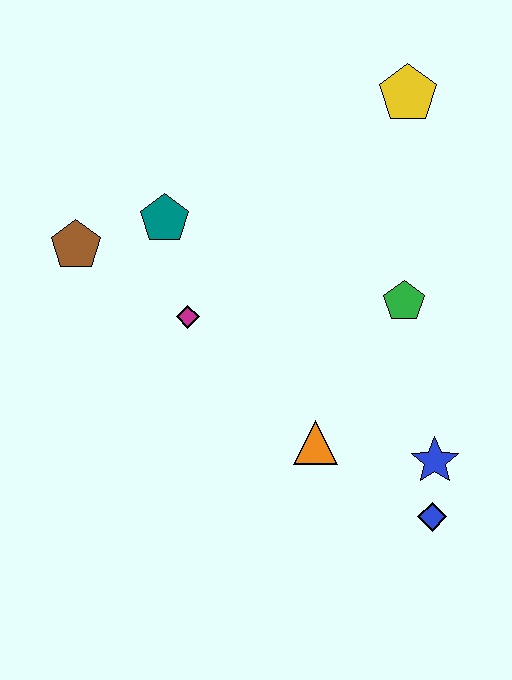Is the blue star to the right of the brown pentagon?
Yes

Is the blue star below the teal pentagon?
Yes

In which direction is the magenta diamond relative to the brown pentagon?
The magenta diamond is to the right of the brown pentagon.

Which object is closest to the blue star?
The blue diamond is closest to the blue star.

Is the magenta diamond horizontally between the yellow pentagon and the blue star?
No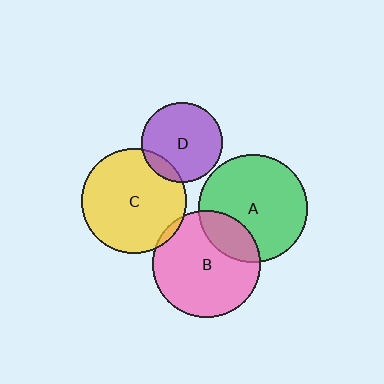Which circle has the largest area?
Circle A (green).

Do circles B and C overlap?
Yes.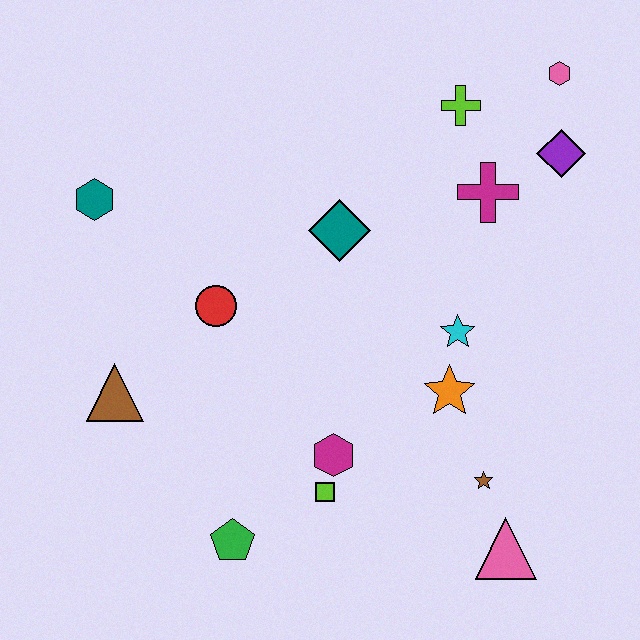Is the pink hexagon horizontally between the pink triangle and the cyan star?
No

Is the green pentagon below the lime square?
Yes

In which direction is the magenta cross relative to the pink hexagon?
The magenta cross is below the pink hexagon.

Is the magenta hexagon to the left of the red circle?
No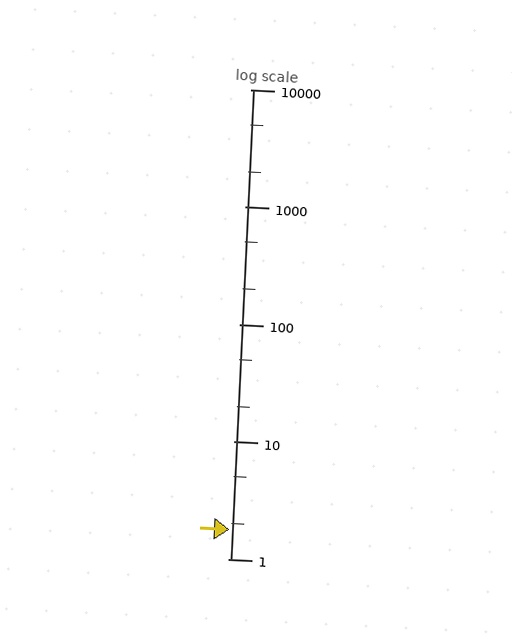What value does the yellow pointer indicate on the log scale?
The pointer indicates approximately 1.8.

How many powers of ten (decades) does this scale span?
The scale spans 4 decades, from 1 to 10000.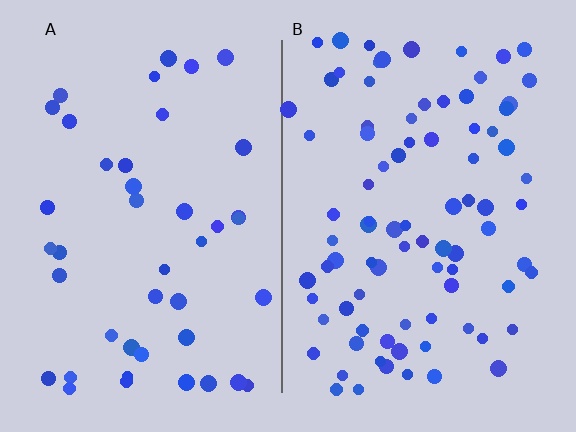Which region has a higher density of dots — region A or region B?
B (the right).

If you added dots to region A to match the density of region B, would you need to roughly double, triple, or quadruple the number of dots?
Approximately double.